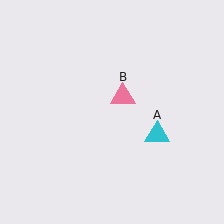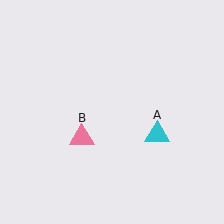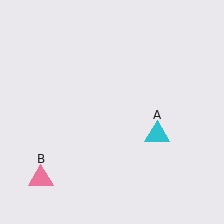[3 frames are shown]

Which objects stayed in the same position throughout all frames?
Cyan triangle (object A) remained stationary.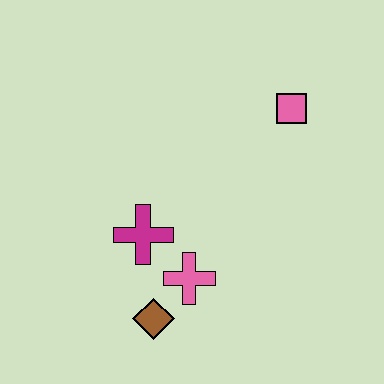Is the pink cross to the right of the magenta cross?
Yes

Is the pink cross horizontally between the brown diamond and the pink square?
Yes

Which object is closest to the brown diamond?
The pink cross is closest to the brown diamond.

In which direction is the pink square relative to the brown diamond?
The pink square is above the brown diamond.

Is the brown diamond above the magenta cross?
No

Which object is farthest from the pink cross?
The pink square is farthest from the pink cross.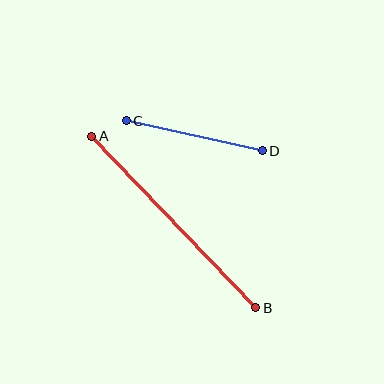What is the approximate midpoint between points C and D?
The midpoint is at approximately (194, 136) pixels.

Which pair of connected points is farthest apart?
Points A and B are farthest apart.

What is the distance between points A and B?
The distance is approximately 237 pixels.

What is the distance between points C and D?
The distance is approximately 139 pixels.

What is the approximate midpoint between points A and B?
The midpoint is at approximately (174, 222) pixels.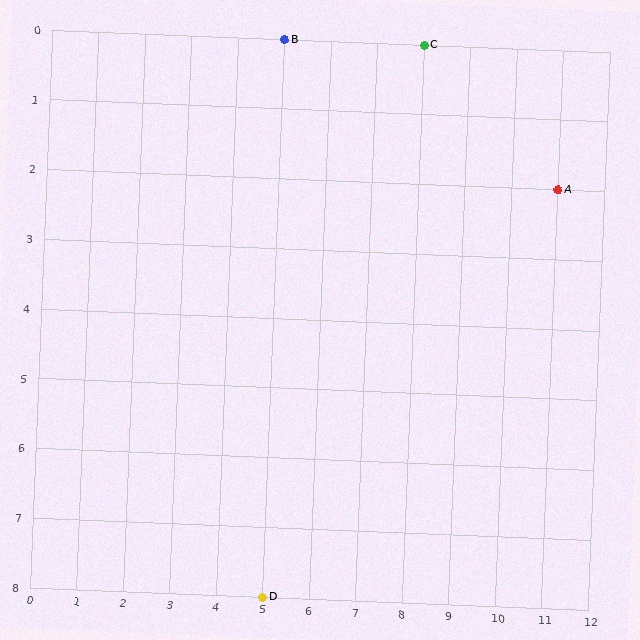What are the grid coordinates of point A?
Point A is at grid coordinates (11, 2).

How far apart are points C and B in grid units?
Points C and B are 3 columns apart.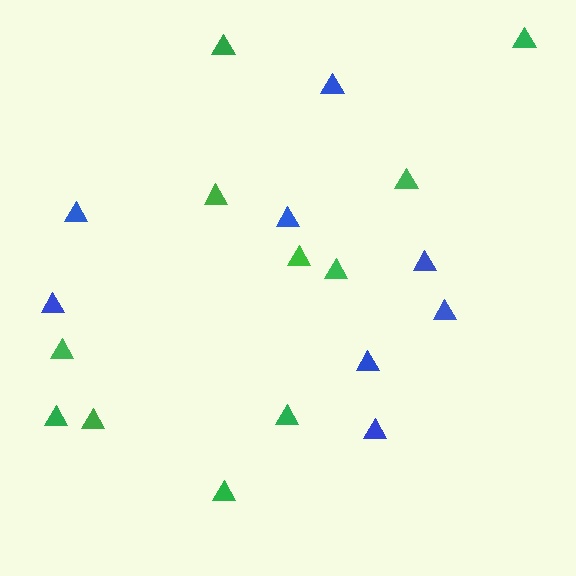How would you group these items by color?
There are 2 groups: one group of blue triangles (8) and one group of green triangles (11).